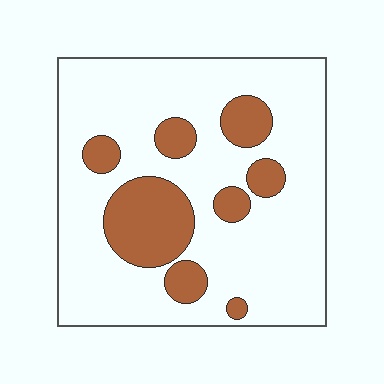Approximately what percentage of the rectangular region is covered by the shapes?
Approximately 20%.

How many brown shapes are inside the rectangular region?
8.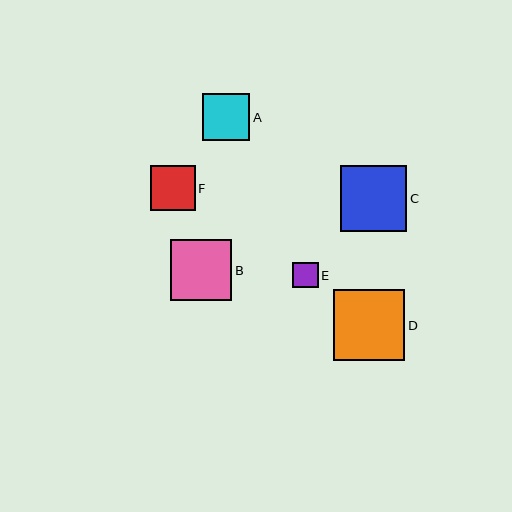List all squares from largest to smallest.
From largest to smallest: D, C, B, A, F, E.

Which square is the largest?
Square D is the largest with a size of approximately 71 pixels.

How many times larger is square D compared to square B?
Square D is approximately 1.2 times the size of square B.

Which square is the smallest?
Square E is the smallest with a size of approximately 25 pixels.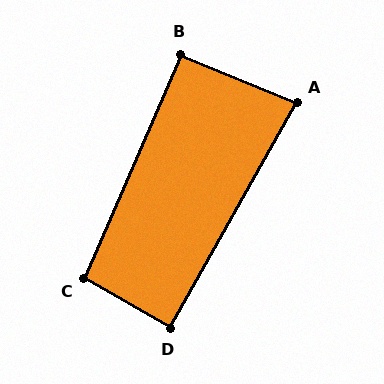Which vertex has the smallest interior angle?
A, at approximately 83 degrees.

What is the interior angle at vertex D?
Approximately 89 degrees (approximately right).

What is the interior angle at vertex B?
Approximately 91 degrees (approximately right).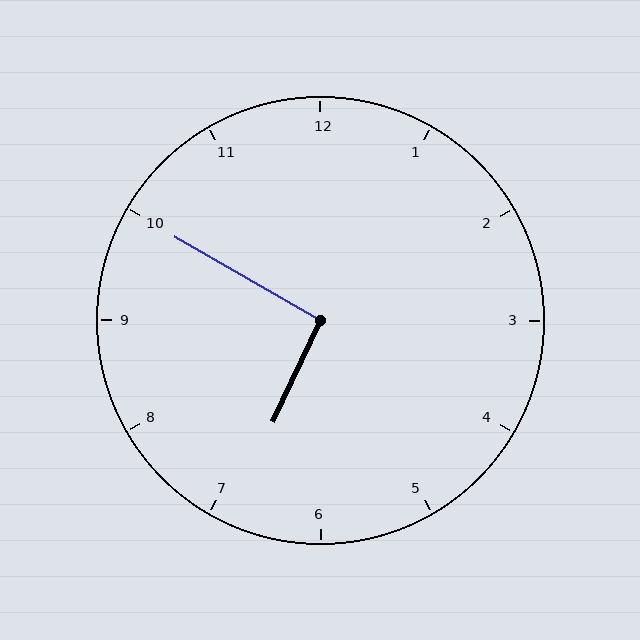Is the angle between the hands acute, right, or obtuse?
It is right.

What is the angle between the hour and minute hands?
Approximately 95 degrees.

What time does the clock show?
6:50.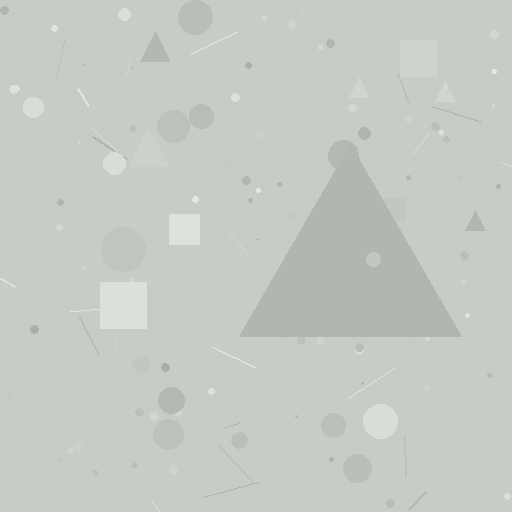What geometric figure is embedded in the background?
A triangle is embedded in the background.